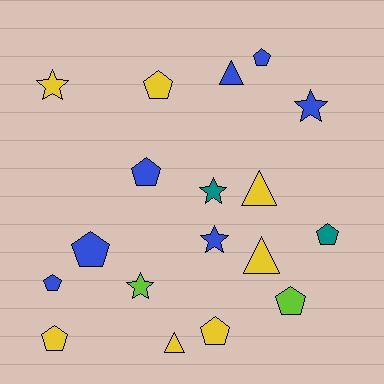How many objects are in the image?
There are 18 objects.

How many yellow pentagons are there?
There are 3 yellow pentagons.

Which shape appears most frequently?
Pentagon, with 9 objects.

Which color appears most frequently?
Blue, with 7 objects.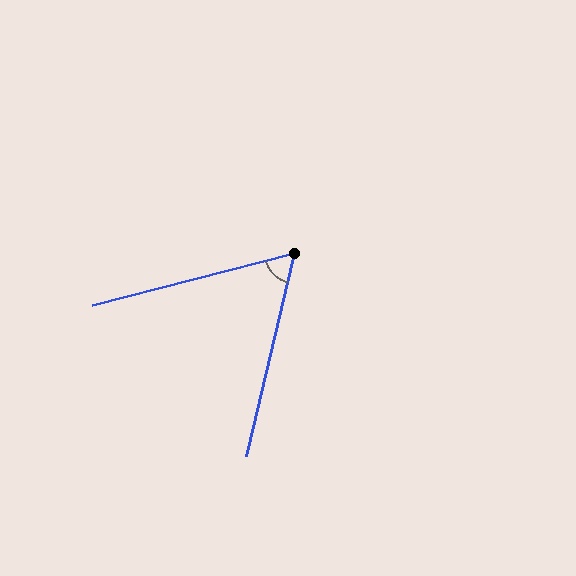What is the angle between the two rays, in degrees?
Approximately 62 degrees.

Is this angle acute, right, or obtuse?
It is acute.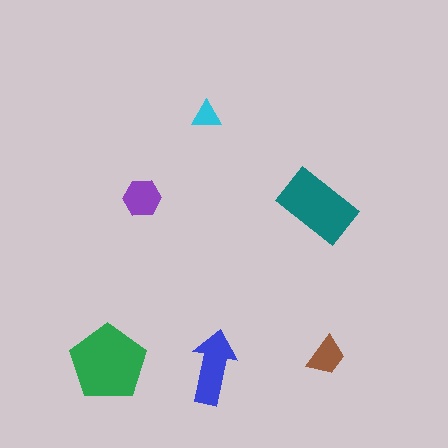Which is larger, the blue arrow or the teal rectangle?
The teal rectangle.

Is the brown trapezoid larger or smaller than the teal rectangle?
Smaller.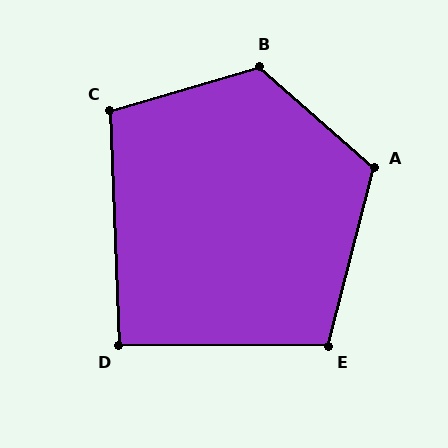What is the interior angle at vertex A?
Approximately 117 degrees (obtuse).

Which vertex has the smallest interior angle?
D, at approximately 92 degrees.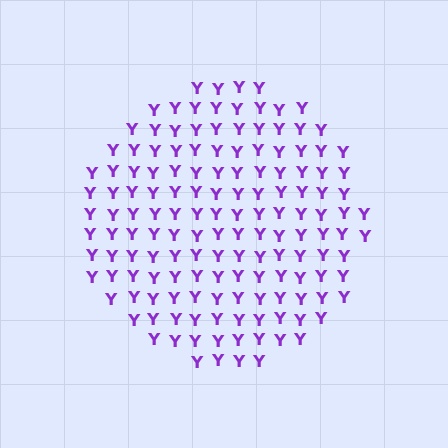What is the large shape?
The large shape is a circle.